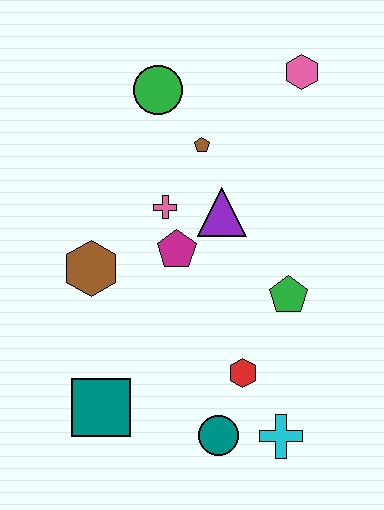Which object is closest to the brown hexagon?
The magenta pentagon is closest to the brown hexagon.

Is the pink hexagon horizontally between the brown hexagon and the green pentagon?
No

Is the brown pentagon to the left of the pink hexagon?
Yes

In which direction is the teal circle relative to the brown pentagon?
The teal circle is below the brown pentagon.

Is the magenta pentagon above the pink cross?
No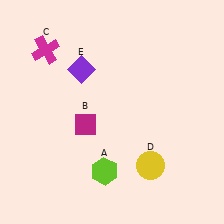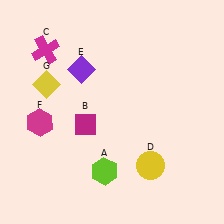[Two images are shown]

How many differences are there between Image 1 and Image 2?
There are 2 differences between the two images.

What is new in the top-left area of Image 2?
A yellow diamond (G) was added in the top-left area of Image 2.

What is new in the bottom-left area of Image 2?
A magenta hexagon (F) was added in the bottom-left area of Image 2.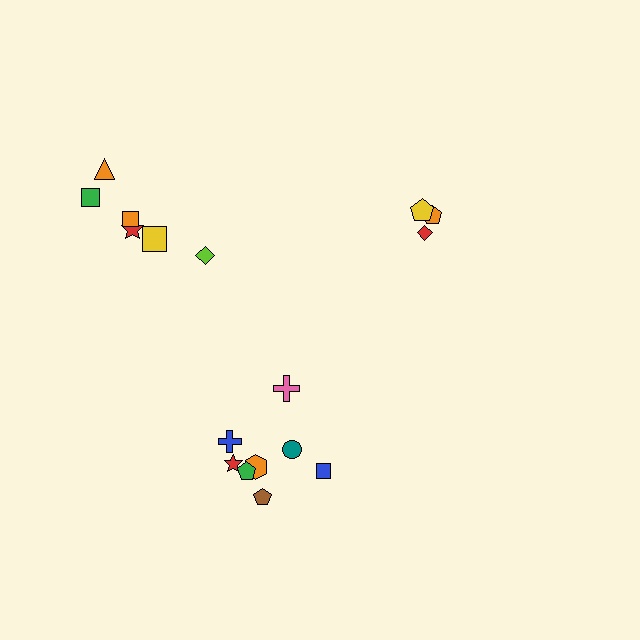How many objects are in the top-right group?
There are 3 objects.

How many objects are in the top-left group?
There are 6 objects.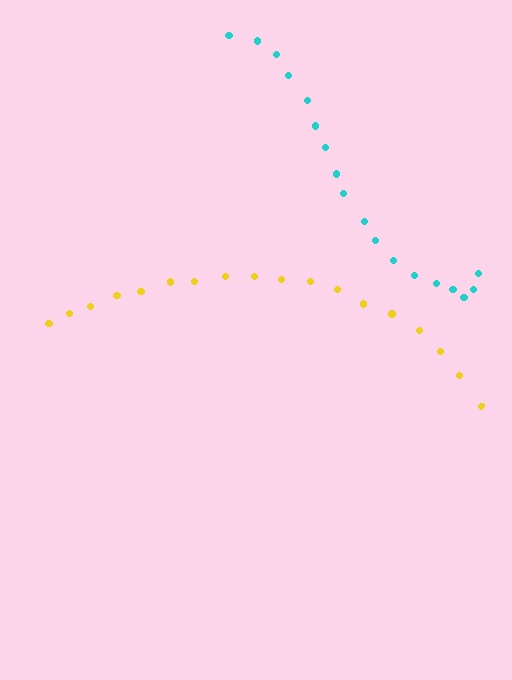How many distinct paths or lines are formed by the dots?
There are 2 distinct paths.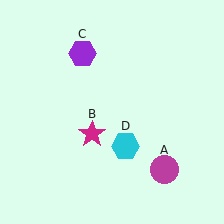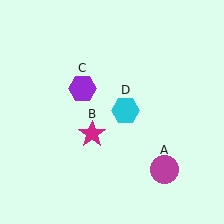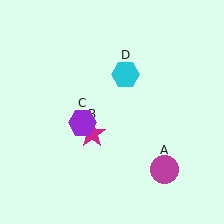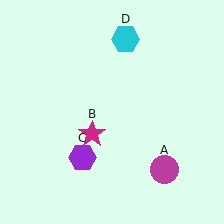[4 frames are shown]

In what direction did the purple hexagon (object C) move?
The purple hexagon (object C) moved down.